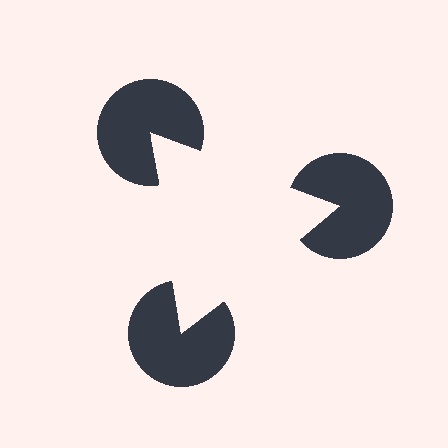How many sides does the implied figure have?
3 sides.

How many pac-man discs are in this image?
There are 3 — one at each vertex of the illusory triangle.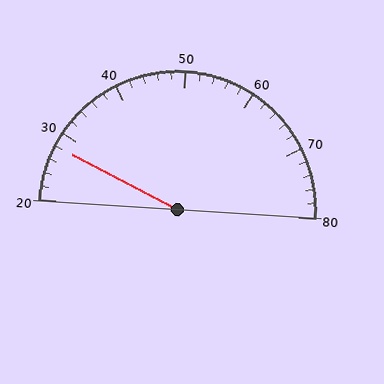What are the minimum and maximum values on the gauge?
The gauge ranges from 20 to 80.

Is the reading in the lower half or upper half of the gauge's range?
The reading is in the lower half of the range (20 to 80).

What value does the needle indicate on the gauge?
The needle indicates approximately 28.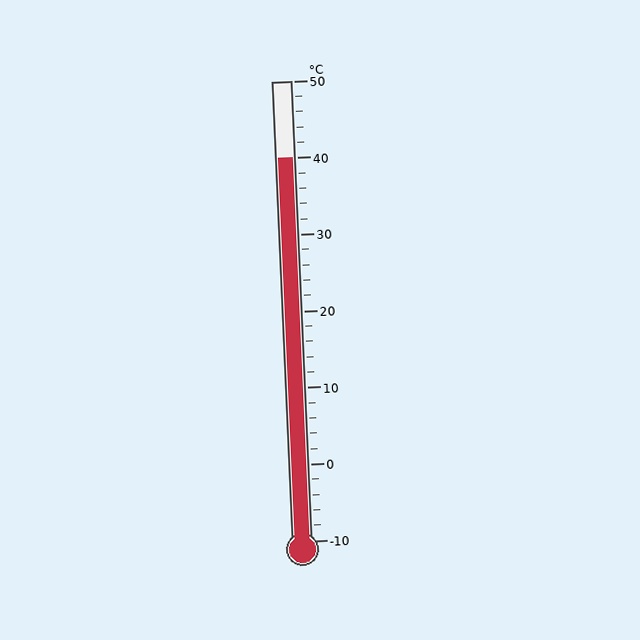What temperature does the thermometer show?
The thermometer shows approximately 40°C.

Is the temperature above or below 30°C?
The temperature is above 30°C.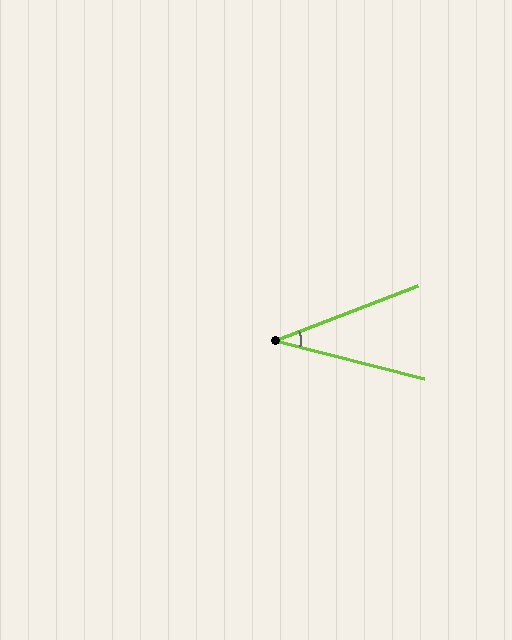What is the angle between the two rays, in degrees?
Approximately 36 degrees.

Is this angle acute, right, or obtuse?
It is acute.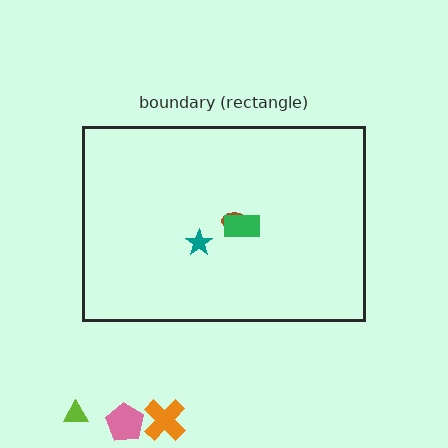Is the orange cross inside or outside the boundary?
Outside.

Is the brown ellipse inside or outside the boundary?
Inside.